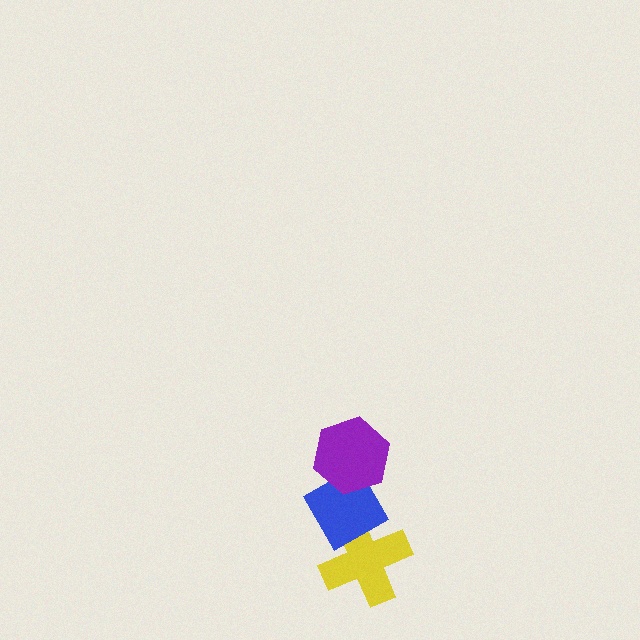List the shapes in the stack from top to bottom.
From top to bottom: the purple hexagon, the blue diamond, the yellow cross.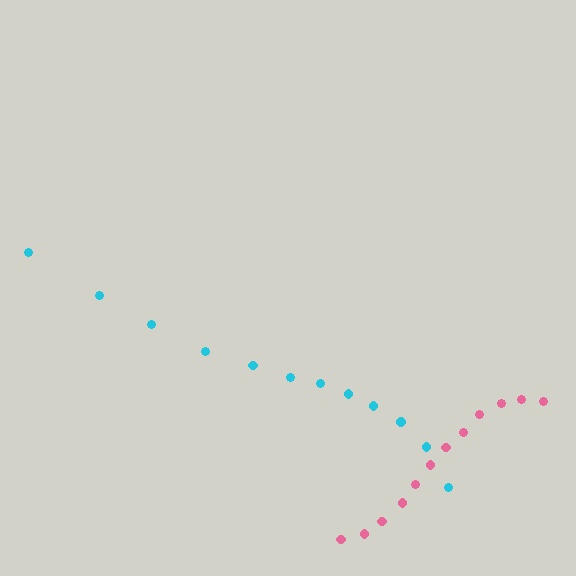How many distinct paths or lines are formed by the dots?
There are 2 distinct paths.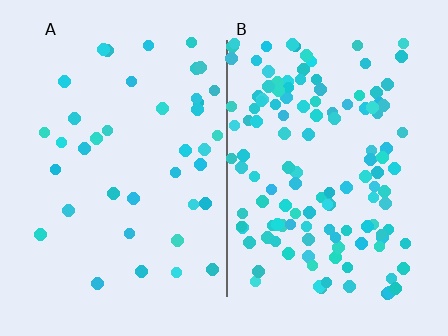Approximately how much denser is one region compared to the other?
Approximately 3.3× — region B over region A.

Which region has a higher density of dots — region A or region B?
B (the right).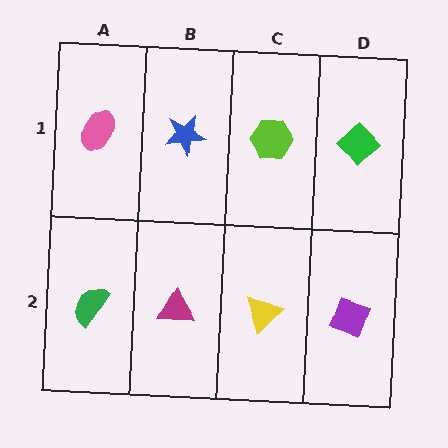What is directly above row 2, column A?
A pink ellipse.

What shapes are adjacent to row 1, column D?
A purple diamond (row 2, column D), a lime hexagon (row 1, column C).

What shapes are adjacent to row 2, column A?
A pink ellipse (row 1, column A), a magenta triangle (row 2, column B).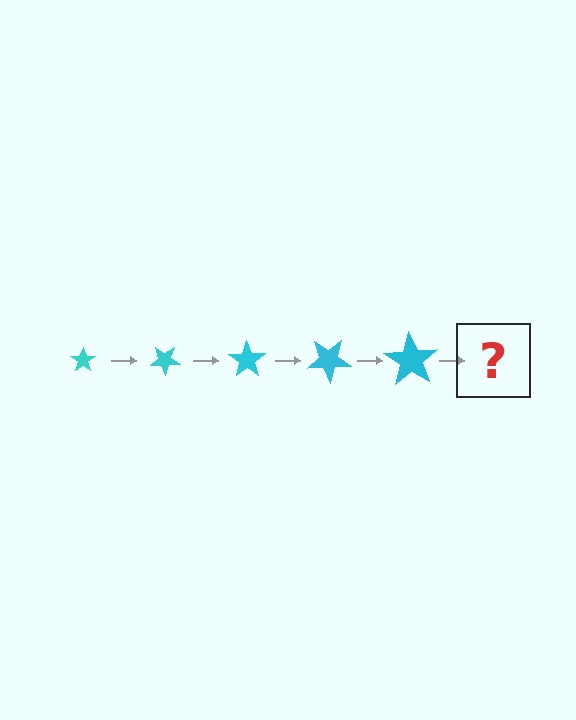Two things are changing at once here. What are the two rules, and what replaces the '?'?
The two rules are that the star grows larger each step and it rotates 35 degrees each step. The '?' should be a star, larger than the previous one and rotated 175 degrees from the start.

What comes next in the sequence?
The next element should be a star, larger than the previous one and rotated 175 degrees from the start.